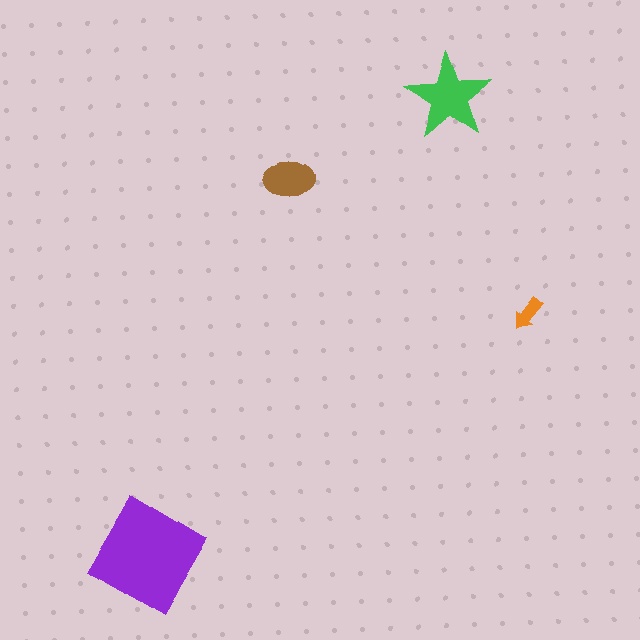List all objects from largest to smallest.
The purple diamond, the green star, the brown ellipse, the orange arrow.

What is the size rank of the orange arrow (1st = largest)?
4th.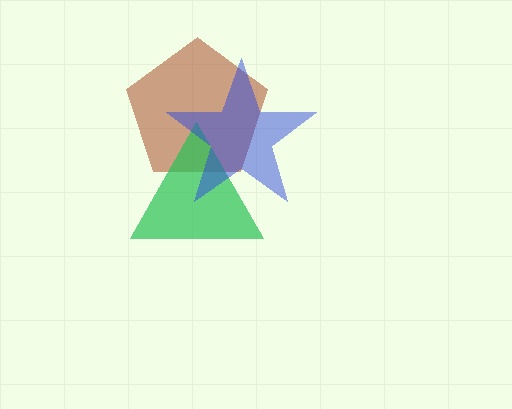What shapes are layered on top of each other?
The layered shapes are: a brown pentagon, a green triangle, a blue star.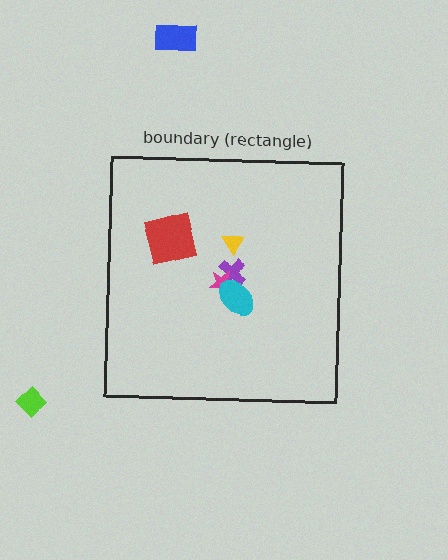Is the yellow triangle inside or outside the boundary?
Inside.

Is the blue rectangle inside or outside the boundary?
Outside.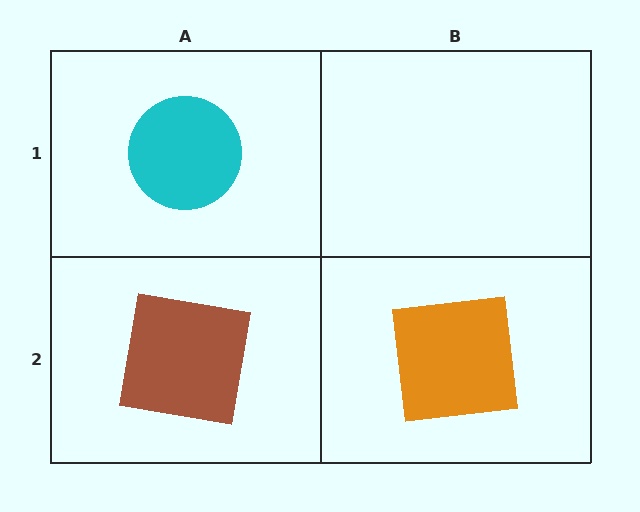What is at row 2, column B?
An orange square.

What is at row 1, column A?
A cyan circle.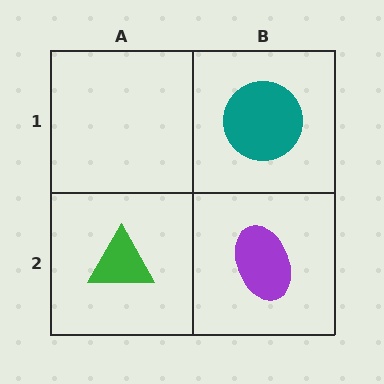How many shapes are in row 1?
1 shape.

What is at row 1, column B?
A teal circle.